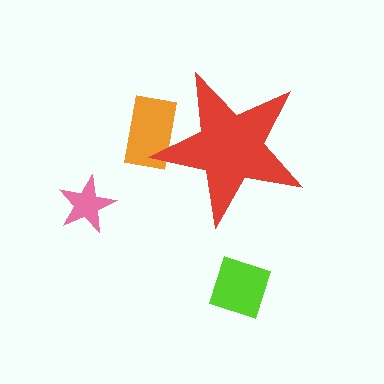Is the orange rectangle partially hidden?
Yes, the orange rectangle is partially hidden behind the red star.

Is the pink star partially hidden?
No, the pink star is fully visible.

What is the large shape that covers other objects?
A red star.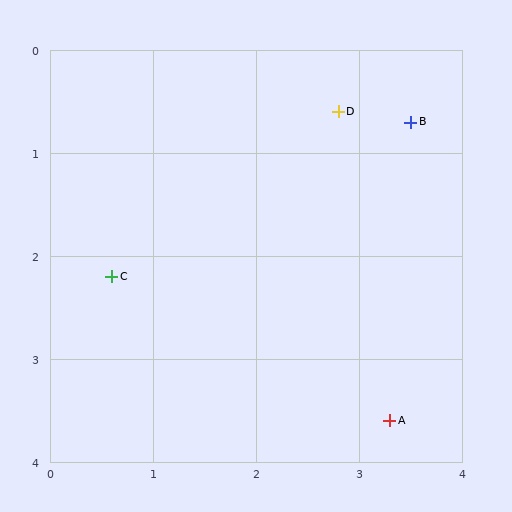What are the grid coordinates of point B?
Point B is at approximately (3.5, 0.7).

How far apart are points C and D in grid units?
Points C and D are about 2.7 grid units apart.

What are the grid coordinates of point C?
Point C is at approximately (0.6, 2.2).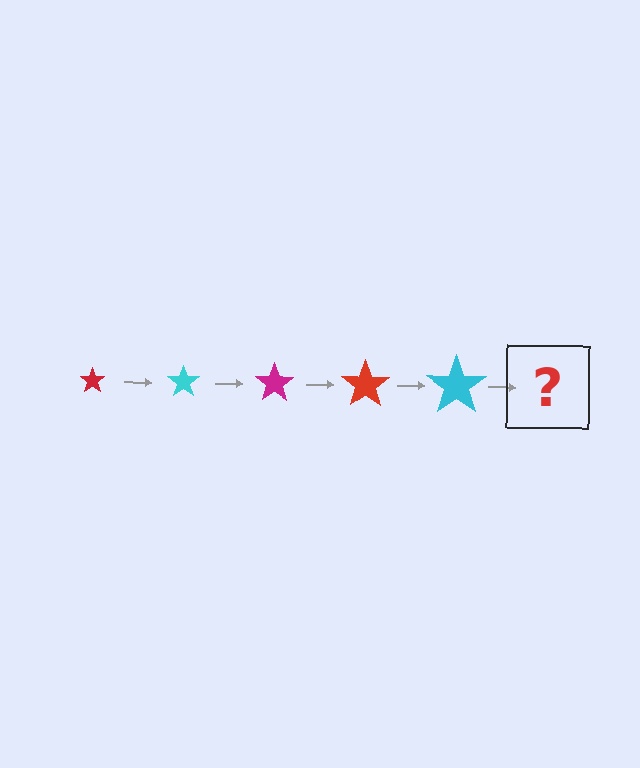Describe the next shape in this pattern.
It should be a magenta star, larger than the previous one.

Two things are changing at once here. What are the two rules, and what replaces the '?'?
The two rules are that the star grows larger each step and the color cycles through red, cyan, and magenta. The '?' should be a magenta star, larger than the previous one.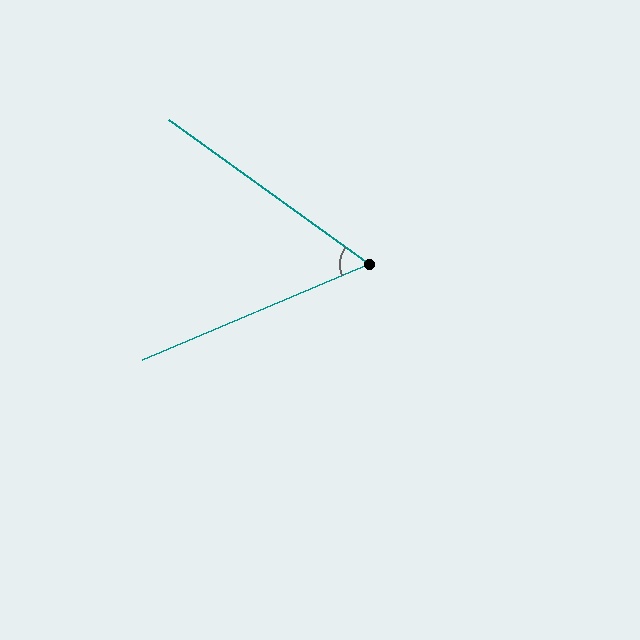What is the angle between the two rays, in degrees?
Approximately 59 degrees.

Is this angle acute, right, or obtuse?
It is acute.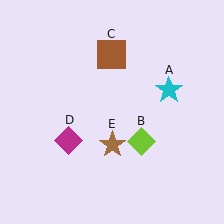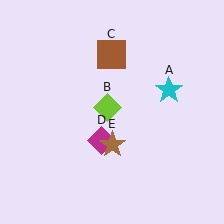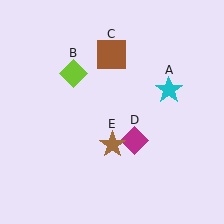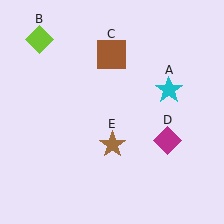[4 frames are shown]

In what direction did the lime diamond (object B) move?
The lime diamond (object B) moved up and to the left.